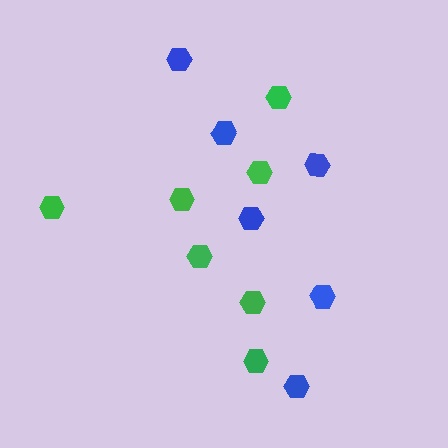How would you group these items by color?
There are 2 groups: one group of green hexagons (7) and one group of blue hexagons (6).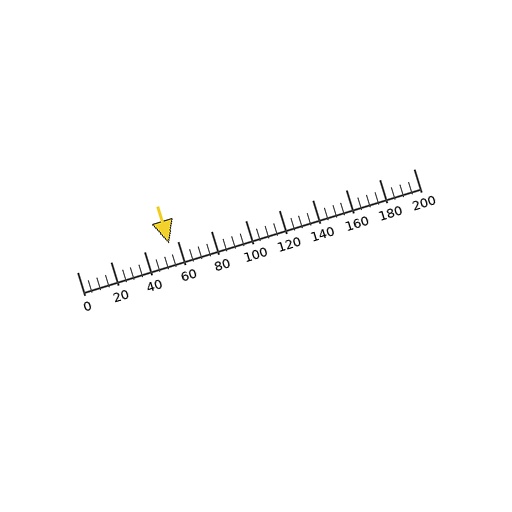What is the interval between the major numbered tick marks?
The major tick marks are spaced 20 units apart.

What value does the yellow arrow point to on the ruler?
The yellow arrow points to approximately 55.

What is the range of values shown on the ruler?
The ruler shows values from 0 to 200.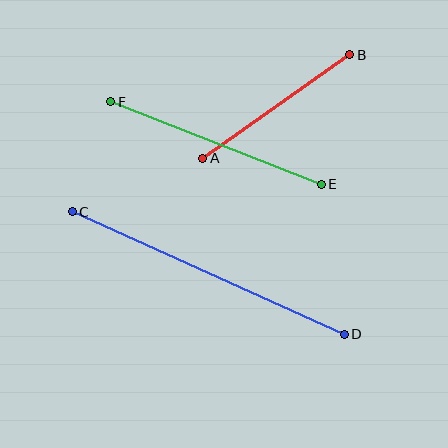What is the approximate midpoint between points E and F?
The midpoint is at approximately (216, 143) pixels.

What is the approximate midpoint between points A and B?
The midpoint is at approximately (276, 107) pixels.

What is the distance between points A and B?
The distance is approximately 180 pixels.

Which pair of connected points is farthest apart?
Points C and D are farthest apart.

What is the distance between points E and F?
The distance is approximately 226 pixels.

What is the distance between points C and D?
The distance is approximately 298 pixels.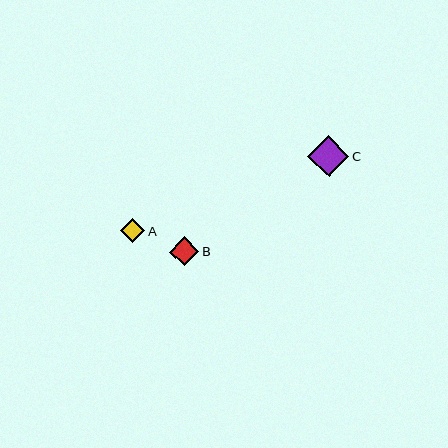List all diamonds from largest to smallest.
From largest to smallest: C, B, A.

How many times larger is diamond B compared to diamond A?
Diamond B is approximately 1.2 times the size of diamond A.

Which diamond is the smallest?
Diamond A is the smallest with a size of approximately 24 pixels.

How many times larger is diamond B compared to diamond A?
Diamond B is approximately 1.2 times the size of diamond A.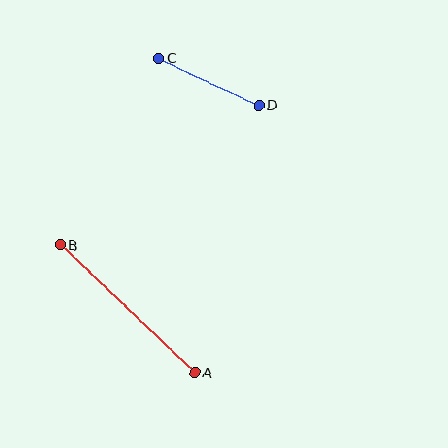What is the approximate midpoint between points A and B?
The midpoint is at approximately (128, 309) pixels.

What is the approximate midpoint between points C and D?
The midpoint is at approximately (209, 82) pixels.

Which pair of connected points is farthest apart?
Points A and B are farthest apart.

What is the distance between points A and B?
The distance is approximately 185 pixels.